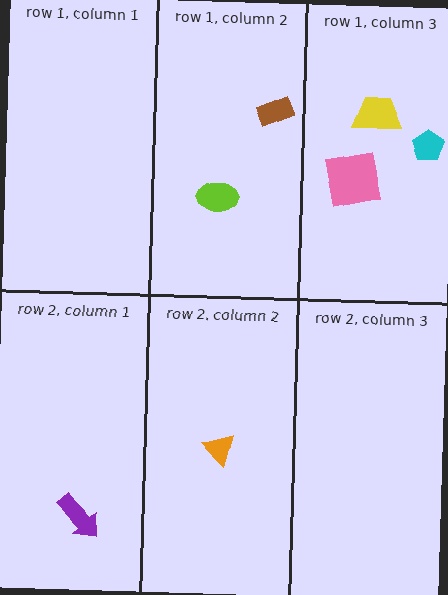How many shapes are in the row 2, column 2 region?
1.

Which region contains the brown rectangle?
The row 1, column 2 region.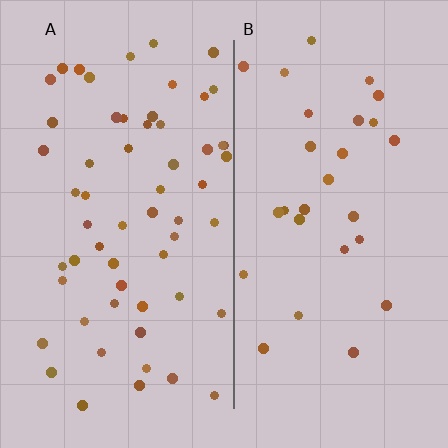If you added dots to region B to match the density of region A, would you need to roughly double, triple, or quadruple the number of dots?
Approximately double.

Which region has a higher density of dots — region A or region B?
A (the left).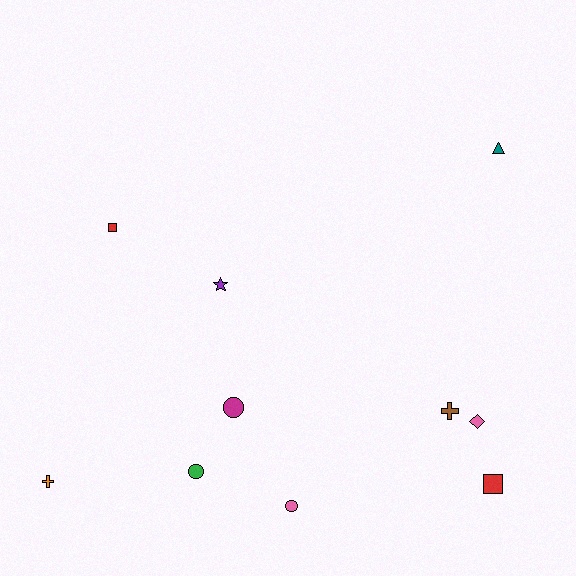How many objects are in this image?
There are 10 objects.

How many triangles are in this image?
There is 1 triangle.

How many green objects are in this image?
There is 1 green object.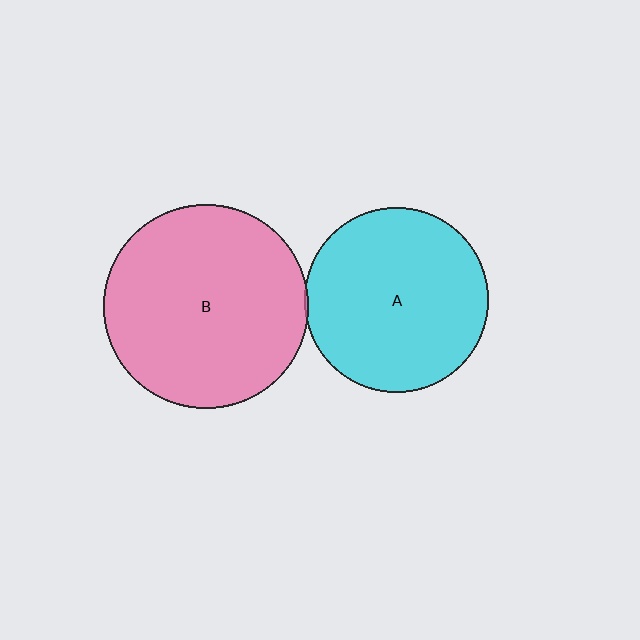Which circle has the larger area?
Circle B (pink).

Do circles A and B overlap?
Yes.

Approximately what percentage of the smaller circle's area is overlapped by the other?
Approximately 5%.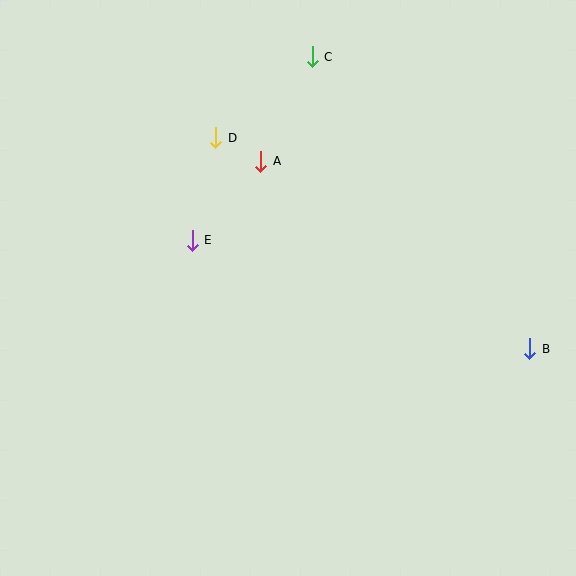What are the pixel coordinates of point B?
Point B is at (530, 349).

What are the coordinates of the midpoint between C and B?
The midpoint between C and B is at (421, 203).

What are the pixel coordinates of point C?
Point C is at (312, 57).